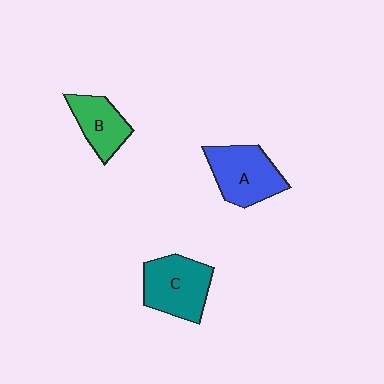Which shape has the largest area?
Shape C (teal).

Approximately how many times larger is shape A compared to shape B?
Approximately 1.4 times.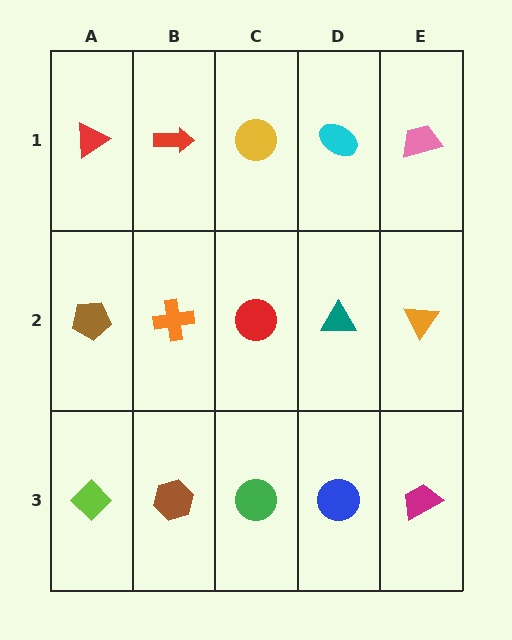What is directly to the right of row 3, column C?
A blue circle.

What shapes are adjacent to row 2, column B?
A red arrow (row 1, column B), a brown hexagon (row 3, column B), a brown pentagon (row 2, column A), a red circle (row 2, column C).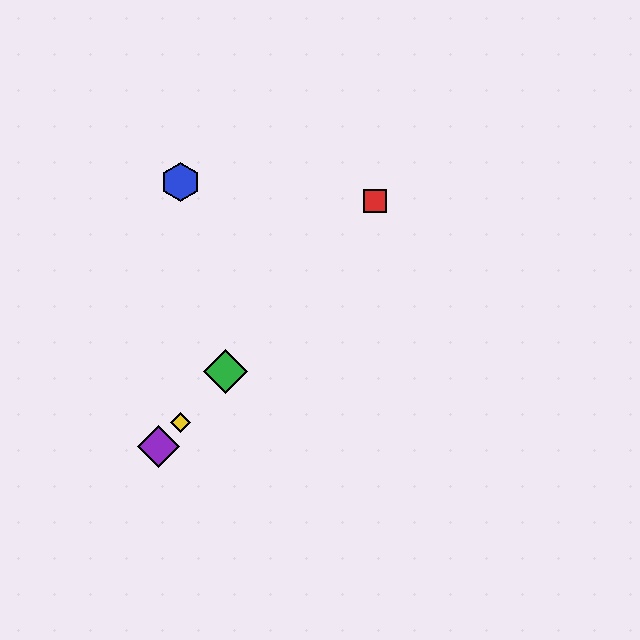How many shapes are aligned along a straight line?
4 shapes (the red square, the green diamond, the yellow diamond, the purple diamond) are aligned along a straight line.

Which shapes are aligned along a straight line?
The red square, the green diamond, the yellow diamond, the purple diamond are aligned along a straight line.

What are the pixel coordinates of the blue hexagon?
The blue hexagon is at (180, 182).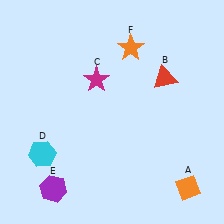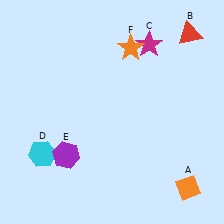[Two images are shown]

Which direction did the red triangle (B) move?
The red triangle (B) moved up.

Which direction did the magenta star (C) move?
The magenta star (C) moved right.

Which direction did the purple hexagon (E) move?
The purple hexagon (E) moved up.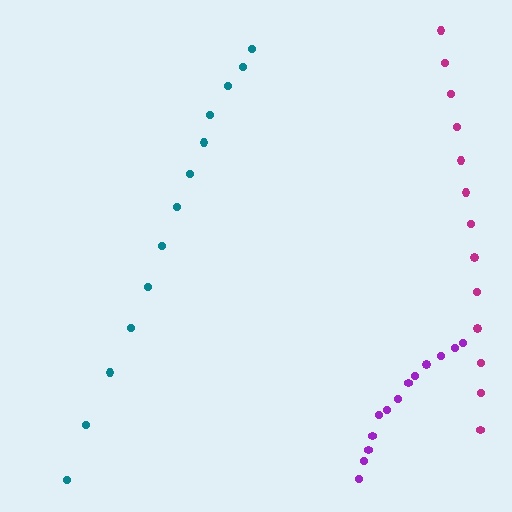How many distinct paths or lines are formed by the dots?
There are 3 distinct paths.